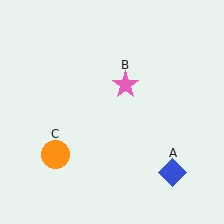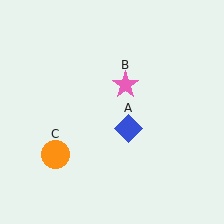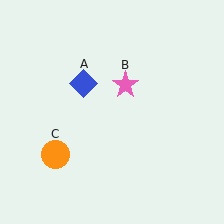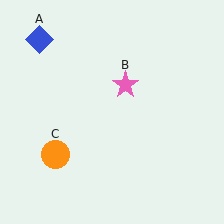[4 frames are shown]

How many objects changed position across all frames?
1 object changed position: blue diamond (object A).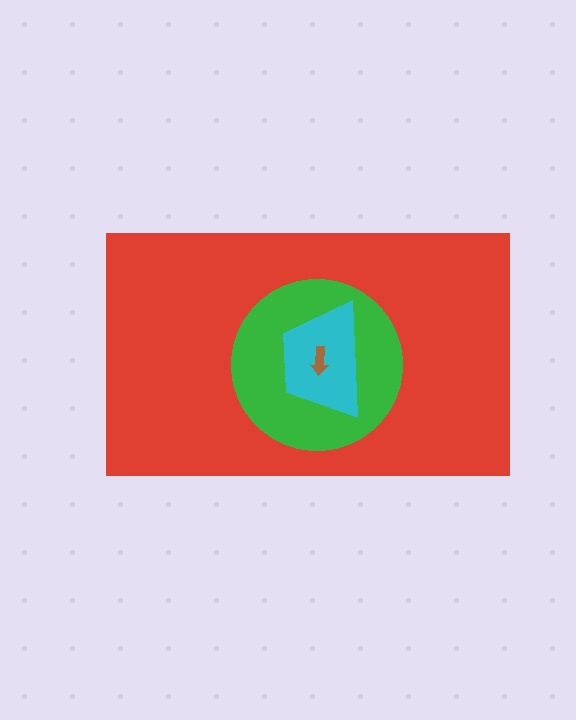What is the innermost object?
The brown arrow.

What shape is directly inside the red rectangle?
The green circle.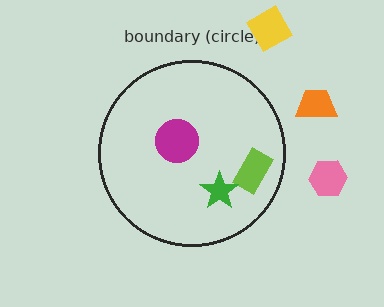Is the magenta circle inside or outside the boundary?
Inside.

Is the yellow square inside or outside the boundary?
Outside.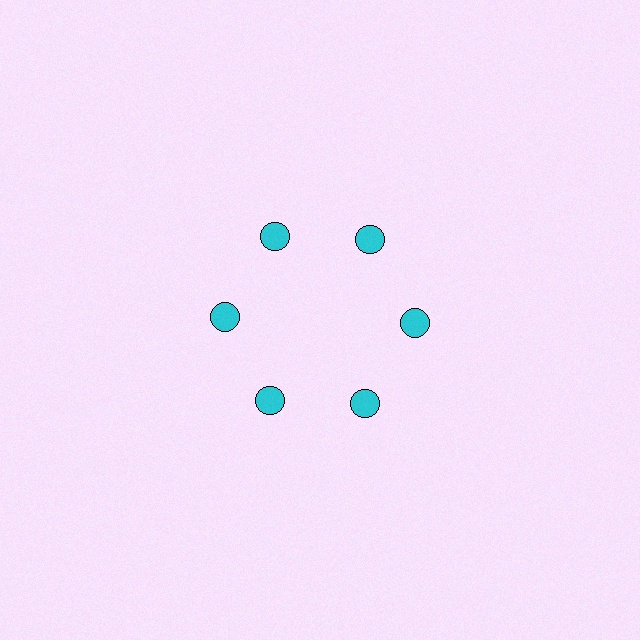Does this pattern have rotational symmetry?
Yes, this pattern has 6-fold rotational symmetry. It looks the same after rotating 60 degrees around the center.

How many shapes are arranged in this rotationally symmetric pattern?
There are 6 shapes, arranged in 6 groups of 1.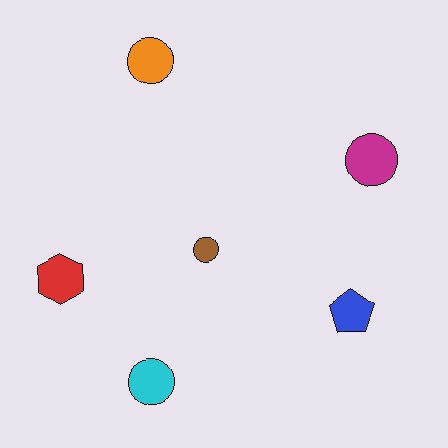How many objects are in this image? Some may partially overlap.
There are 6 objects.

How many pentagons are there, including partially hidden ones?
There is 1 pentagon.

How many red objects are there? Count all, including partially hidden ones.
There is 1 red object.